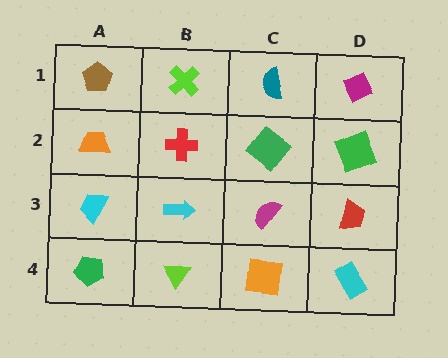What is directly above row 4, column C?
A magenta semicircle.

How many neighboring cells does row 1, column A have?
2.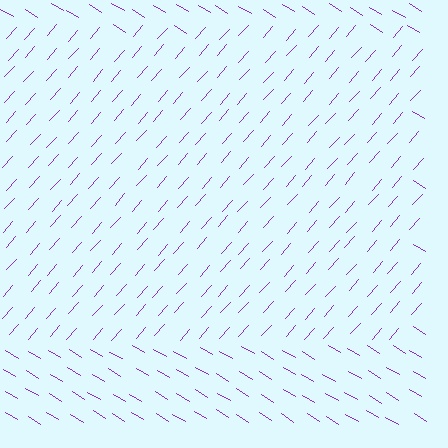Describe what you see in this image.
The image is filled with small purple line segments. A rectangle region in the image has lines oriented differently from the surrounding lines, creating a visible texture boundary.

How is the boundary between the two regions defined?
The boundary is defined purely by a change in line orientation (approximately 80 degrees difference). All lines are the same color and thickness.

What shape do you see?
I see a rectangle.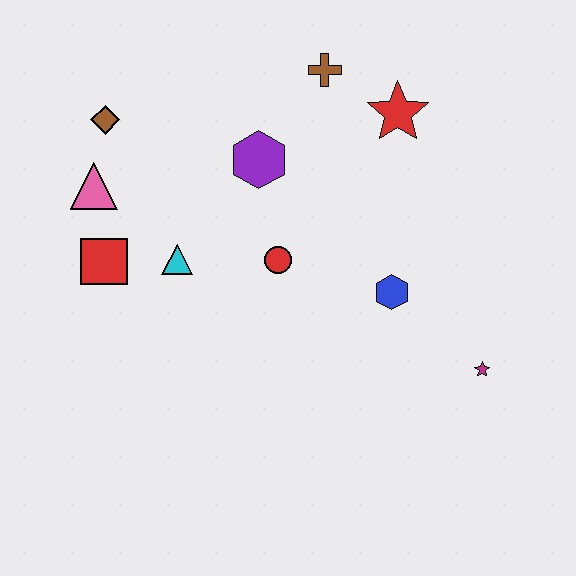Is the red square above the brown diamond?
No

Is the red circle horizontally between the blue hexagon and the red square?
Yes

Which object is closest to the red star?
The brown cross is closest to the red star.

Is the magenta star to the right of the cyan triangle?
Yes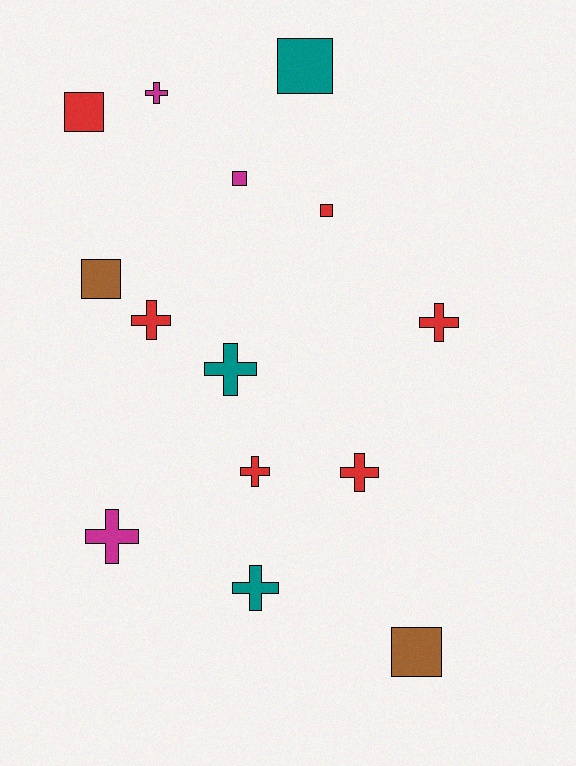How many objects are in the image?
There are 14 objects.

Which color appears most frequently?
Red, with 6 objects.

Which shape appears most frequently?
Cross, with 8 objects.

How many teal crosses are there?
There are 2 teal crosses.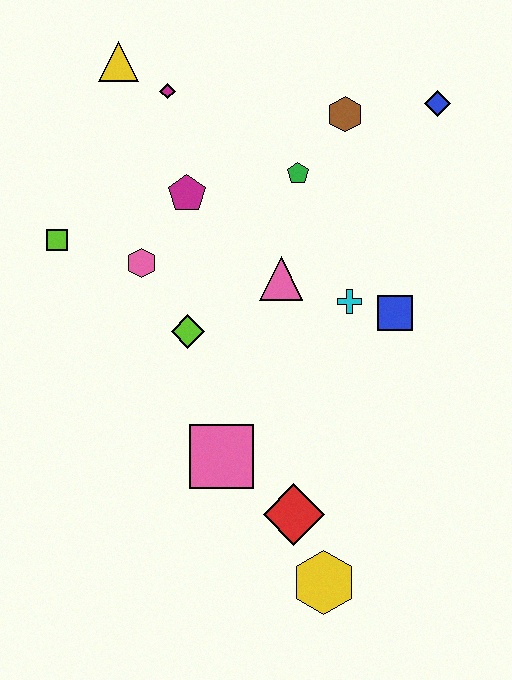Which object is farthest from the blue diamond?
The yellow hexagon is farthest from the blue diamond.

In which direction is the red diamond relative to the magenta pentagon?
The red diamond is below the magenta pentagon.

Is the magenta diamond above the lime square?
Yes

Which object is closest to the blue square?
The cyan cross is closest to the blue square.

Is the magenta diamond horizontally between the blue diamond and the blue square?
No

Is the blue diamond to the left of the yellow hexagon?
No